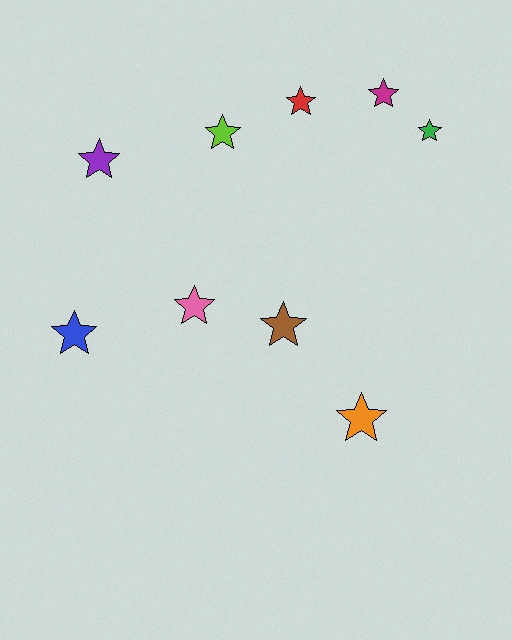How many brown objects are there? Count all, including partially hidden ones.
There is 1 brown object.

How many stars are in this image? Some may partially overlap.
There are 9 stars.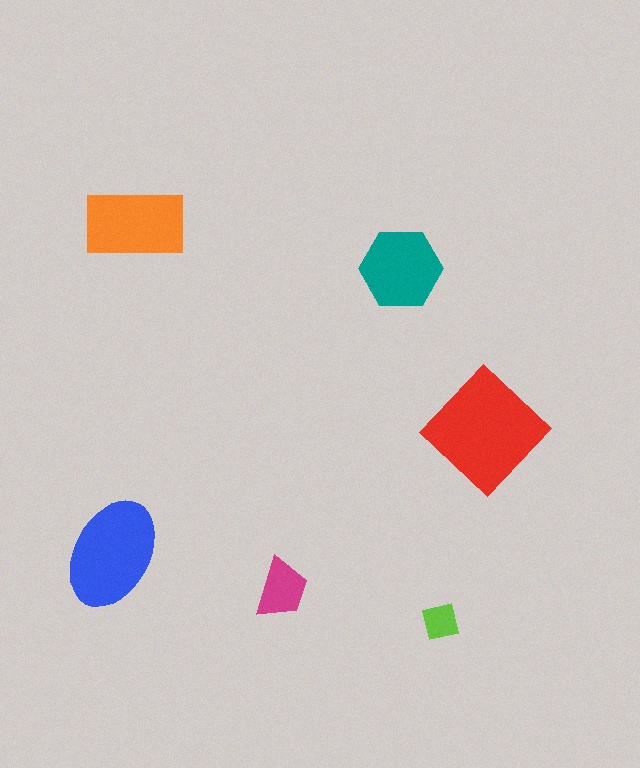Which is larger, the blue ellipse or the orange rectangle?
The blue ellipse.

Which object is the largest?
The red diamond.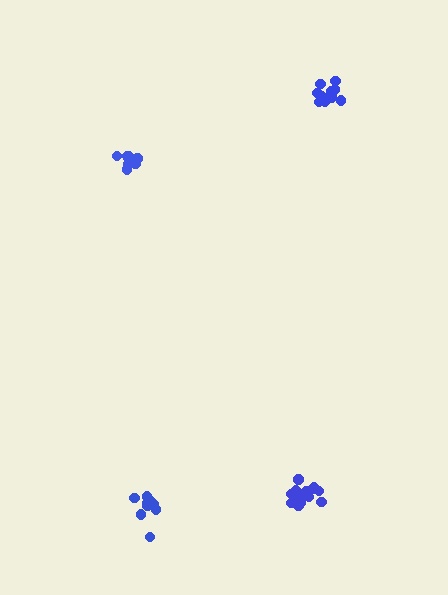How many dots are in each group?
Group 1: 10 dots, Group 2: 12 dots, Group 3: 10 dots, Group 4: 16 dots (48 total).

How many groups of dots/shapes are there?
There are 4 groups.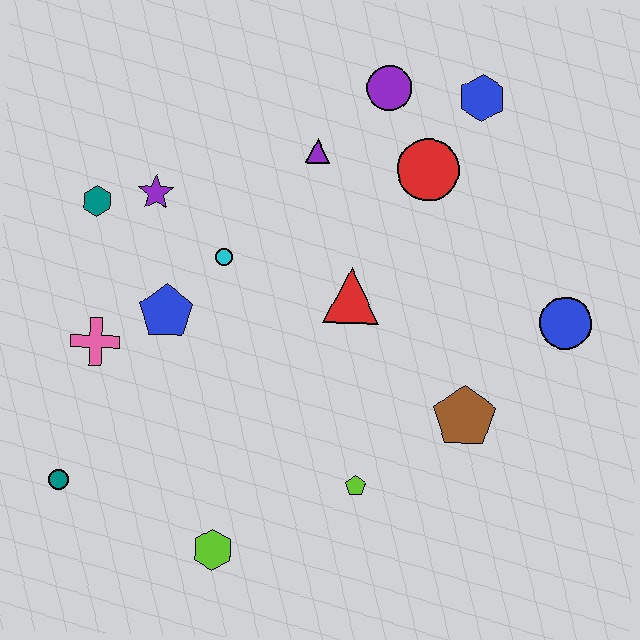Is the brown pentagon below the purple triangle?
Yes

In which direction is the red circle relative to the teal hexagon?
The red circle is to the right of the teal hexagon.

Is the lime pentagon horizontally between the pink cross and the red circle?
Yes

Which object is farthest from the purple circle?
The teal circle is farthest from the purple circle.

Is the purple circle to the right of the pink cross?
Yes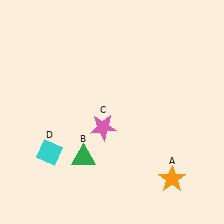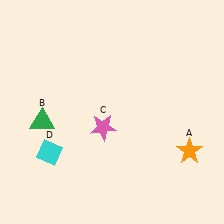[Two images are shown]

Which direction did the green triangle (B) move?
The green triangle (B) moved left.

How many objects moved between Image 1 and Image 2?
2 objects moved between the two images.